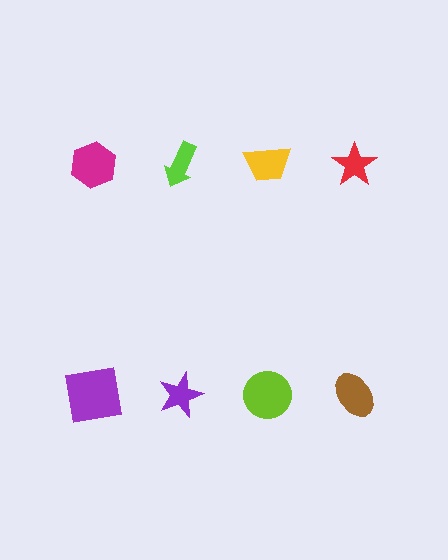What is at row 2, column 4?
A brown ellipse.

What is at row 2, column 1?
A purple square.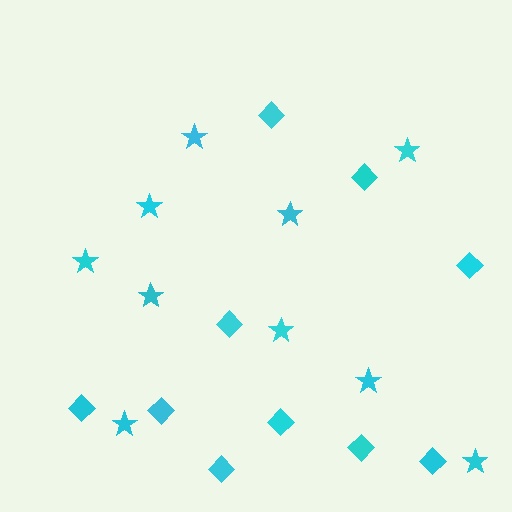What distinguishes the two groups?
There are 2 groups: one group of stars (10) and one group of diamonds (10).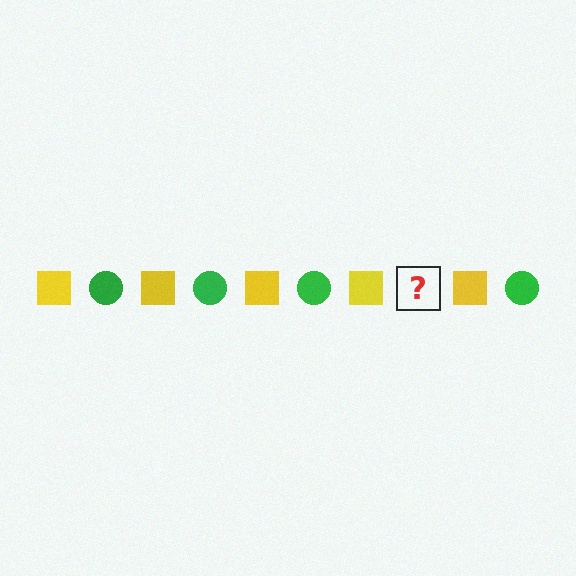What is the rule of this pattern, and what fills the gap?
The rule is that the pattern alternates between yellow square and green circle. The gap should be filled with a green circle.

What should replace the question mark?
The question mark should be replaced with a green circle.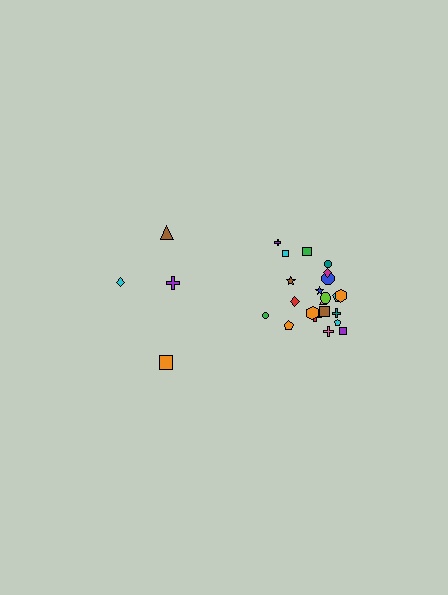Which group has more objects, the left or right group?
The right group.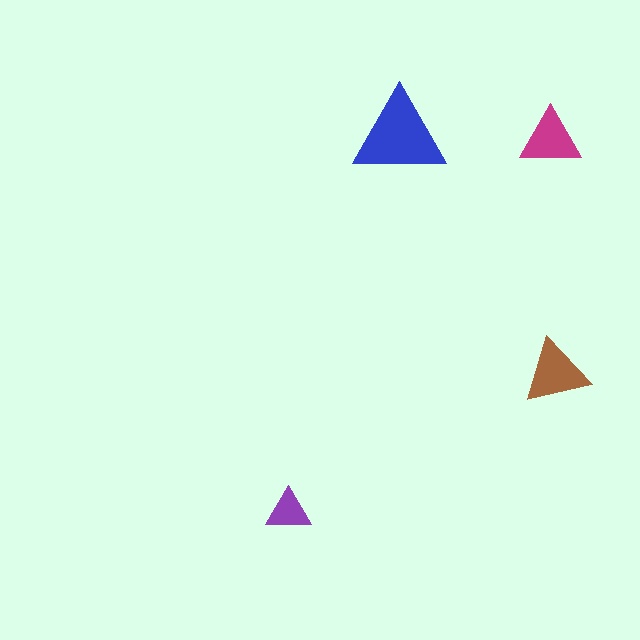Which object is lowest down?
The purple triangle is bottommost.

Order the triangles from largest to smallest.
the blue one, the brown one, the magenta one, the purple one.